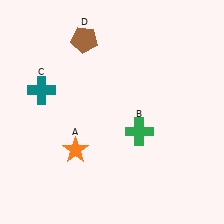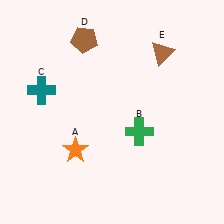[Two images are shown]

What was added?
A brown triangle (E) was added in Image 2.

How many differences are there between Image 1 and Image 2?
There is 1 difference between the two images.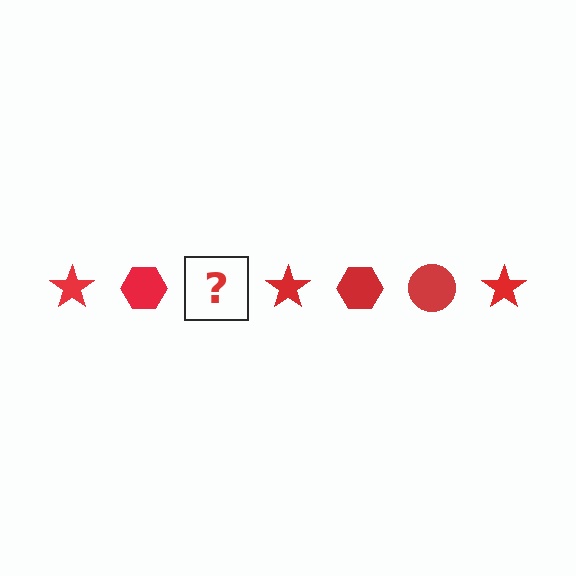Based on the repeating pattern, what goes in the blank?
The blank should be a red circle.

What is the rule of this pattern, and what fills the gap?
The rule is that the pattern cycles through star, hexagon, circle shapes in red. The gap should be filled with a red circle.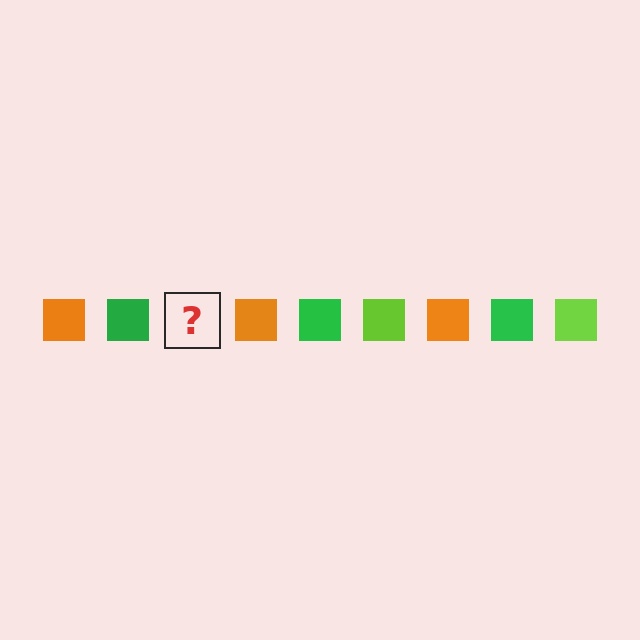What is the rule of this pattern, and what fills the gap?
The rule is that the pattern cycles through orange, green, lime squares. The gap should be filled with a lime square.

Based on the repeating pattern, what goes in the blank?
The blank should be a lime square.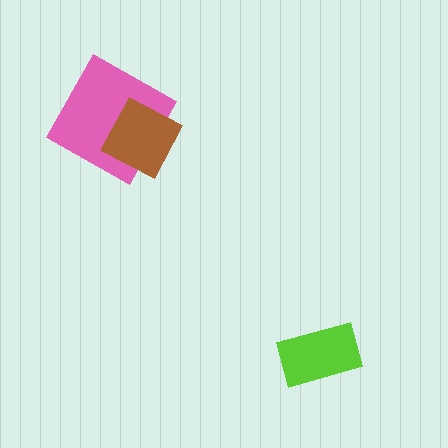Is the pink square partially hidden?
Yes, it is partially covered by another shape.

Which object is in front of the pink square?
The brown diamond is in front of the pink square.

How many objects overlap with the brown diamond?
1 object overlaps with the brown diamond.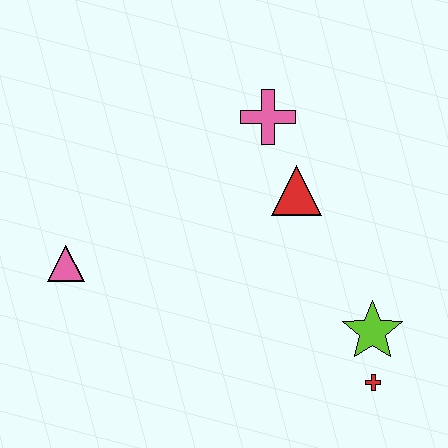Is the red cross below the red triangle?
Yes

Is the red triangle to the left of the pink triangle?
No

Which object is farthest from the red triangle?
The pink triangle is farthest from the red triangle.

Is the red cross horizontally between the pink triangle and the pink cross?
No